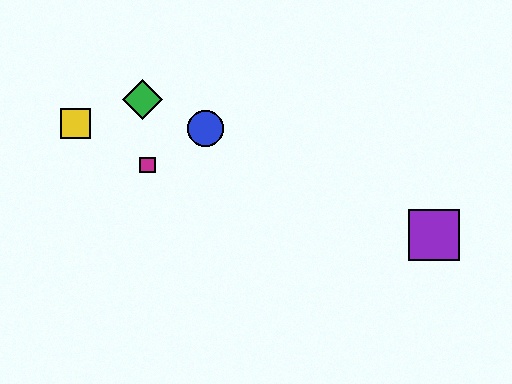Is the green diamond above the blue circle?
Yes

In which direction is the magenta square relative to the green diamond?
The magenta square is below the green diamond.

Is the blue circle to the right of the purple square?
No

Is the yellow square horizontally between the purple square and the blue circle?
No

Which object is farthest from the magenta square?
The purple square is farthest from the magenta square.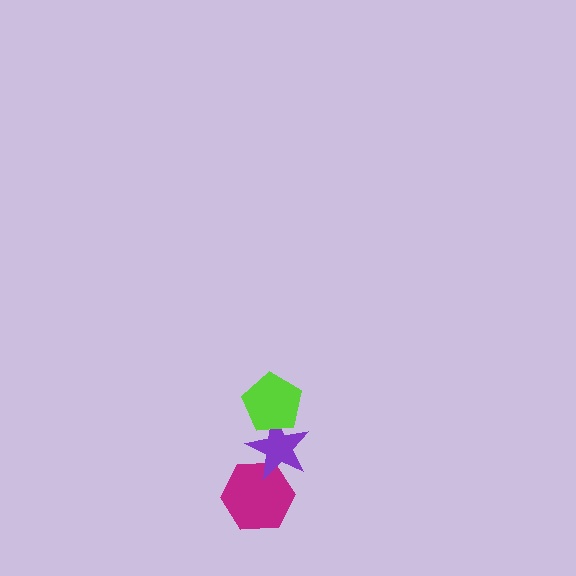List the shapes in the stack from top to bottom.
From top to bottom: the lime pentagon, the purple star, the magenta hexagon.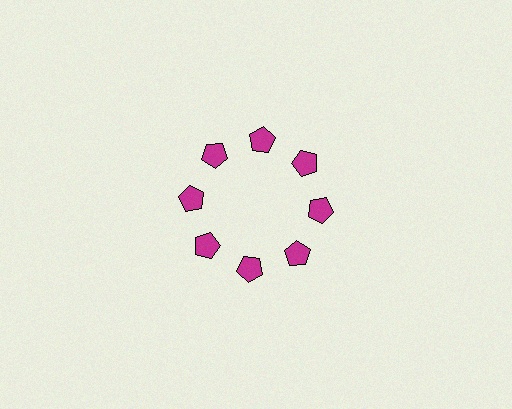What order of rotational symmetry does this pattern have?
This pattern has 8-fold rotational symmetry.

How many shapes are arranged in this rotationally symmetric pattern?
There are 8 shapes, arranged in 8 groups of 1.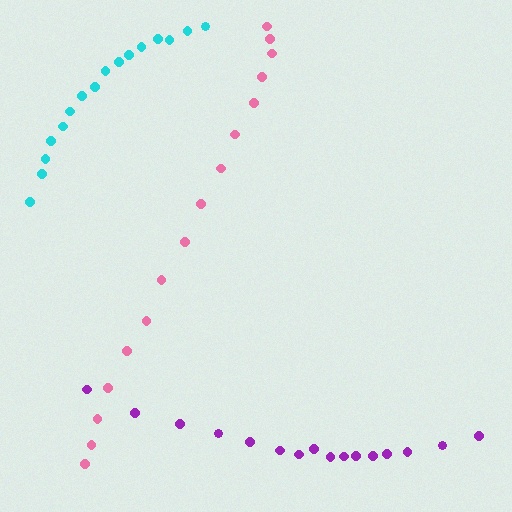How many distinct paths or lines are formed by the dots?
There are 3 distinct paths.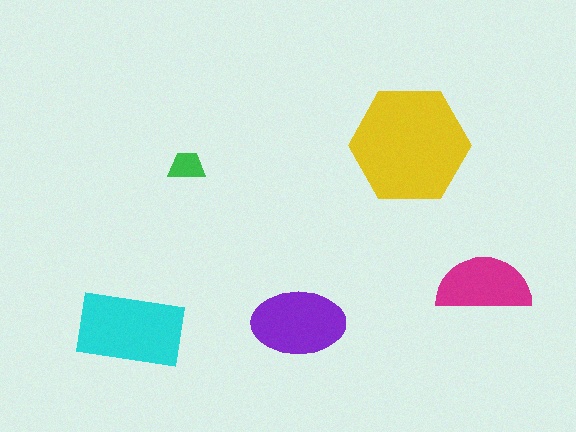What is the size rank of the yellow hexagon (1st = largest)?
1st.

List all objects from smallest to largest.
The green trapezoid, the magenta semicircle, the purple ellipse, the cyan rectangle, the yellow hexagon.